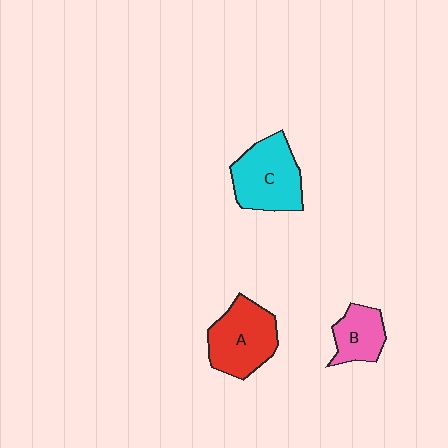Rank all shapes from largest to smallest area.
From largest to smallest: C (cyan), A (red), B (pink).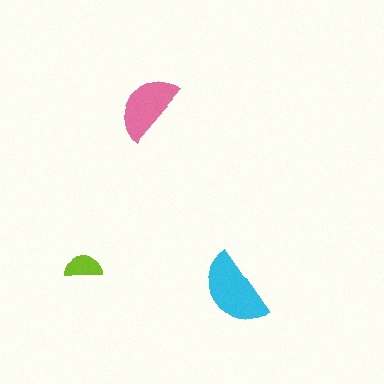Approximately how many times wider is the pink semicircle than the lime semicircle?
About 2 times wider.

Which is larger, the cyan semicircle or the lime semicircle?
The cyan one.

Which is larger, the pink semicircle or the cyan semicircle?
The cyan one.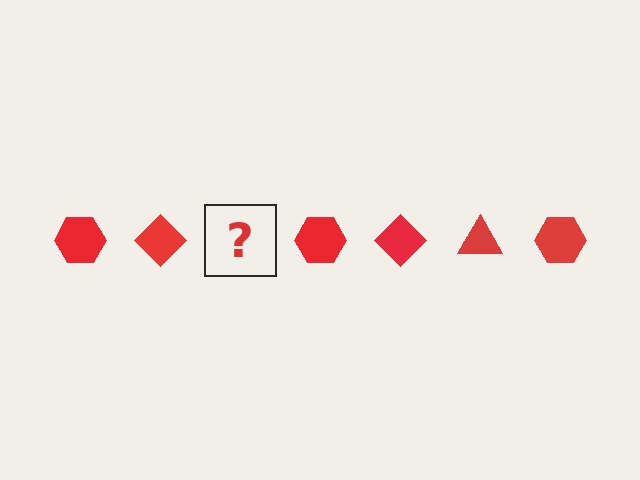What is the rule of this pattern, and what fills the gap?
The rule is that the pattern cycles through hexagon, diamond, triangle shapes in red. The gap should be filled with a red triangle.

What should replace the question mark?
The question mark should be replaced with a red triangle.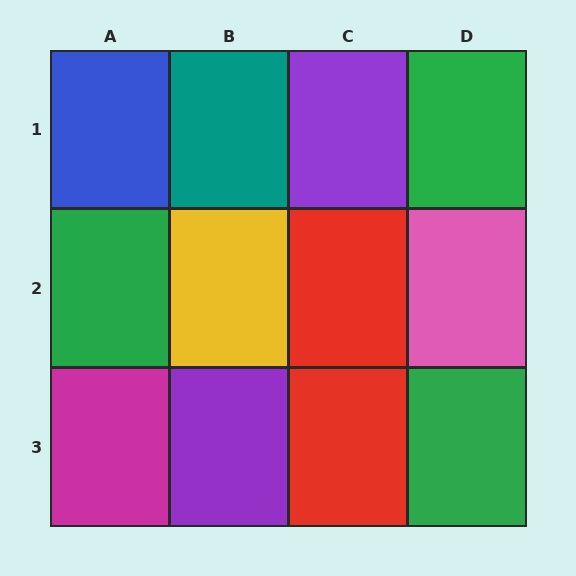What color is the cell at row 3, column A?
Magenta.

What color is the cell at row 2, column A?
Green.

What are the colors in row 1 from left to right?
Blue, teal, purple, green.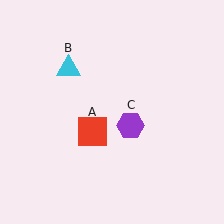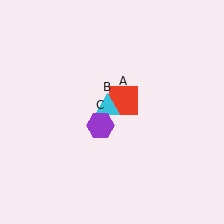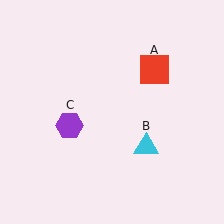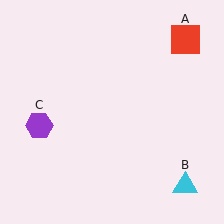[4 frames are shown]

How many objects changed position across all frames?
3 objects changed position: red square (object A), cyan triangle (object B), purple hexagon (object C).